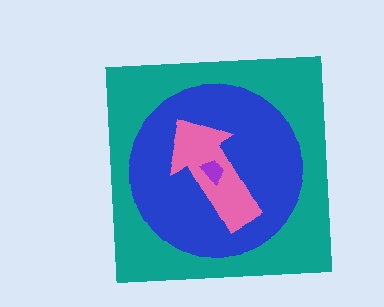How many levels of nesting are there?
4.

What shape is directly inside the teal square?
The blue circle.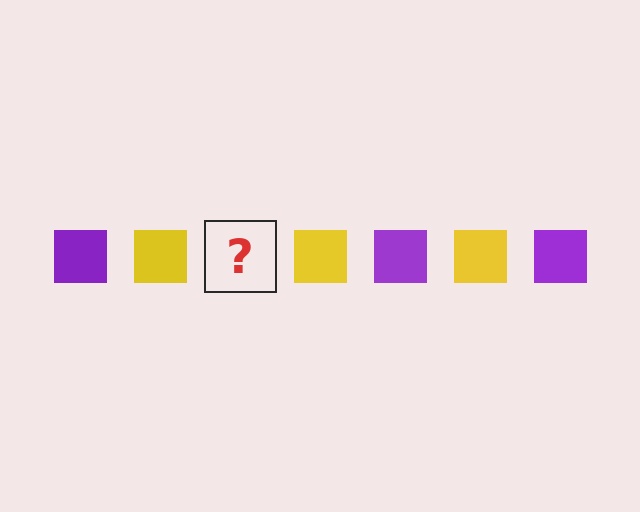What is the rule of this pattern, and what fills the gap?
The rule is that the pattern cycles through purple, yellow squares. The gap should be filled with a purple square.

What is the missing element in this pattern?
The missing element is a purple square.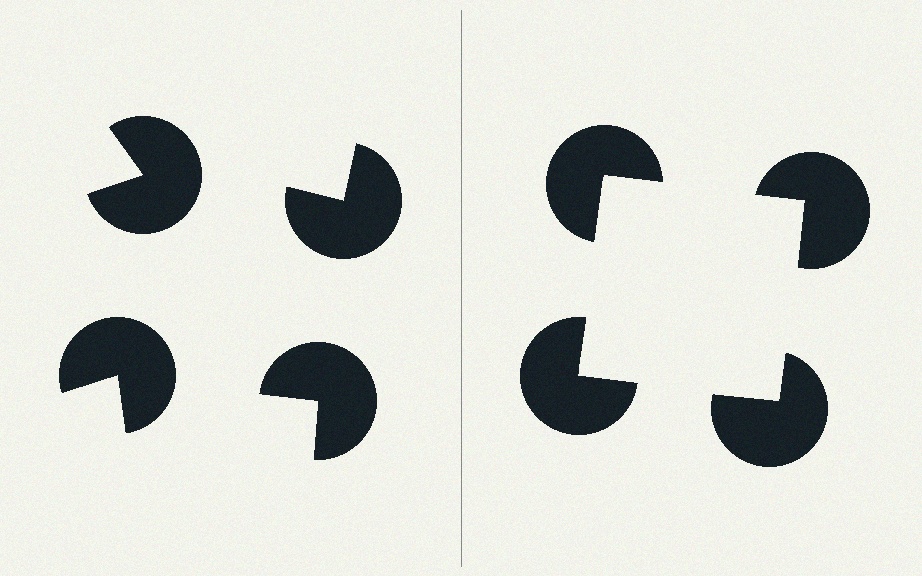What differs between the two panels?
The pac-man discs are positioned identically on both sides; only the wedge orientations differ. On the right they align to a square; on the left they are misaligned.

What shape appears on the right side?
An illusory square.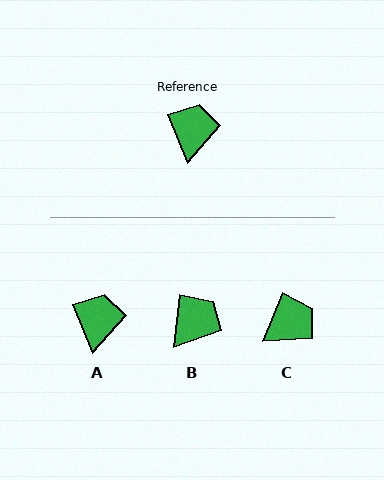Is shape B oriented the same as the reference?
No, it is off by about 29 degrees.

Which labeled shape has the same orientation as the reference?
A.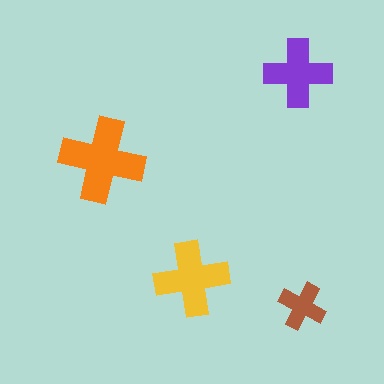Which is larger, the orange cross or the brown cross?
The orange one.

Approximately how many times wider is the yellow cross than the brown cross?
About 1.5 times wider.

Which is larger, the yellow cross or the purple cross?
The yellow one.